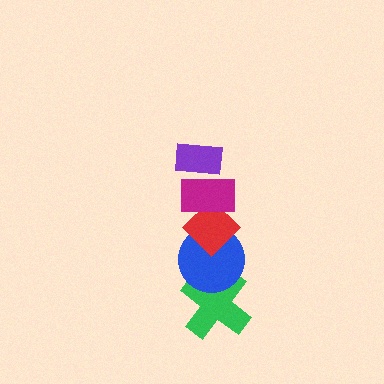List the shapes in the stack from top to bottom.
From top to bottom: the purple rectangle, the magenta rectangle, the red diamond, the blue circle, the green cross.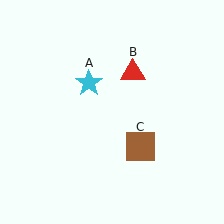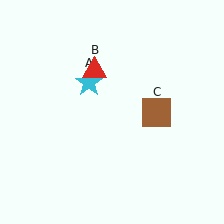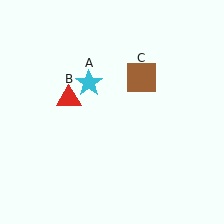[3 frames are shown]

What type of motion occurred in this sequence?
The red triangle (object B), brown square (object C) rotated counterclockwise around the center of the scene.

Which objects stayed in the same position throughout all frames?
Cyan star (object A) remained stationary.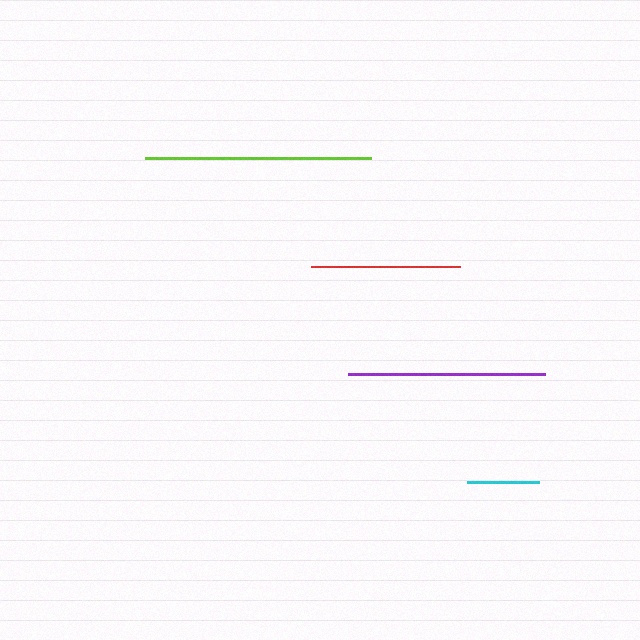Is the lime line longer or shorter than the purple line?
The lime line is longer than the purple line.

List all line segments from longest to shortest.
From longest to shortest: lime, purple, red, cyan.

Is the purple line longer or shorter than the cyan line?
The purple line is longer than the cyan line.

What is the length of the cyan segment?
The cyan segment is approximately 72 pixels long.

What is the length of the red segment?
The red segment is approximately 149 pixels long.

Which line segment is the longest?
The lime line is the longest at approximately 226 pixels.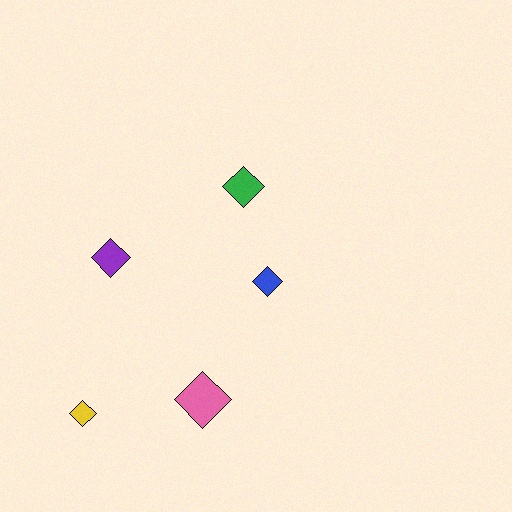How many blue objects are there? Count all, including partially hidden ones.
There is 1 blue object.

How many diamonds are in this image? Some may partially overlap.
There are 5 diamonds.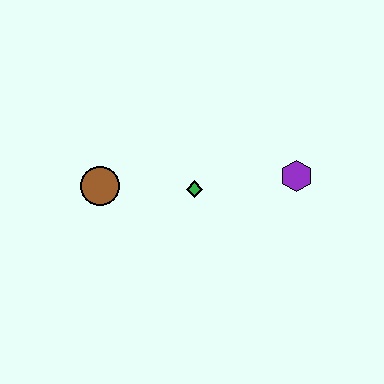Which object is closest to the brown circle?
The green diamond is closest to the brown circle.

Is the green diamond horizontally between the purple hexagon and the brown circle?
Yes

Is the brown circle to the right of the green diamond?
No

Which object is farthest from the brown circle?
The purple hexagon is farthest from the brown circle.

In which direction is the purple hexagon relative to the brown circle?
The purple hexagon is to the right of the brown circle.